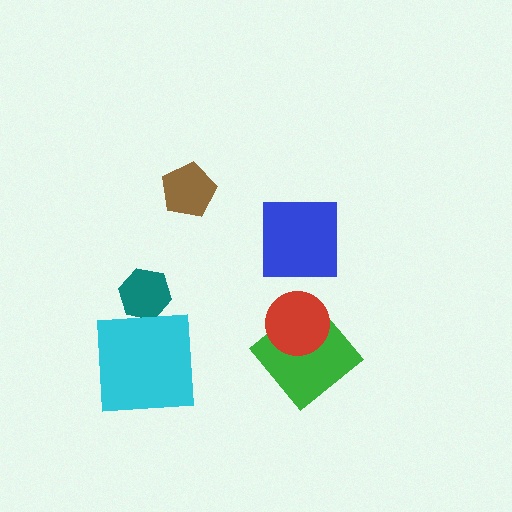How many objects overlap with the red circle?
1 object overlaps with the red circle.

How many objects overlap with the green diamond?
1 object overlaps with the green diamond.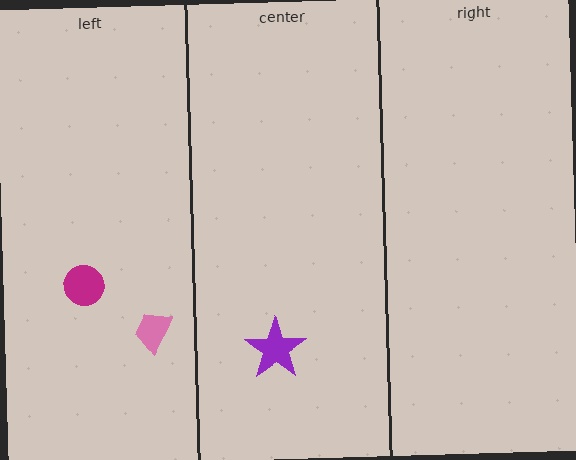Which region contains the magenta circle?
The left region.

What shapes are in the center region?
The purple star.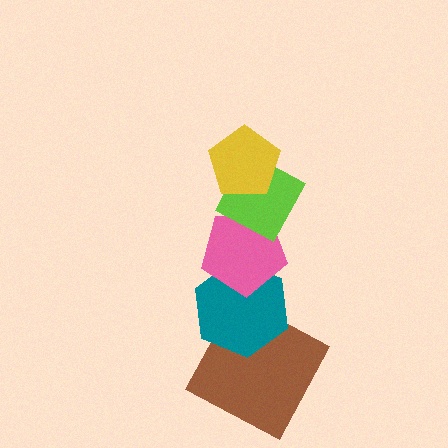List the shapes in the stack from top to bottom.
From top to bottom: the yellow pentagon, the lime diamond, the pink pentagon, the teal hexagon, the brown square.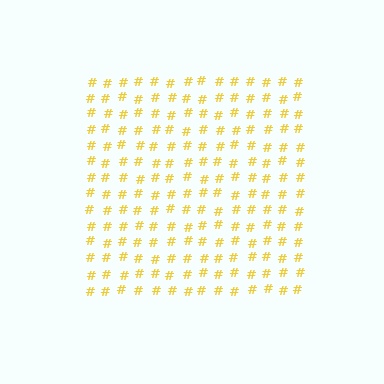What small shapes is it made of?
It is made of small hash symbols.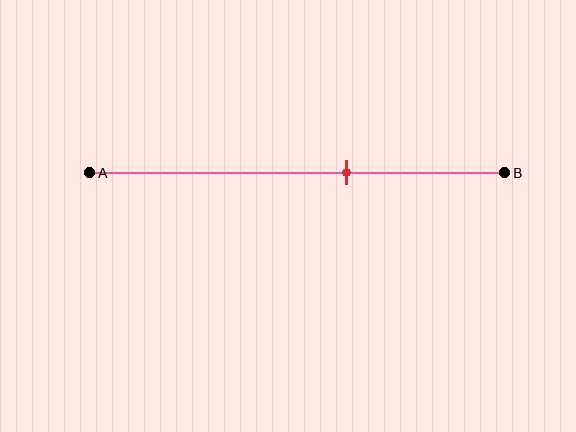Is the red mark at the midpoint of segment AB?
No, the mark is at about 60% from A, not at the 50% midpoint.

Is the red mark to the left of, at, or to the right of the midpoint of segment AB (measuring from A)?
The red mark is to the right of the midpoint of segment AB.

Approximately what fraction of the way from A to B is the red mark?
The red mark is approximately 60% of the way from A to B.